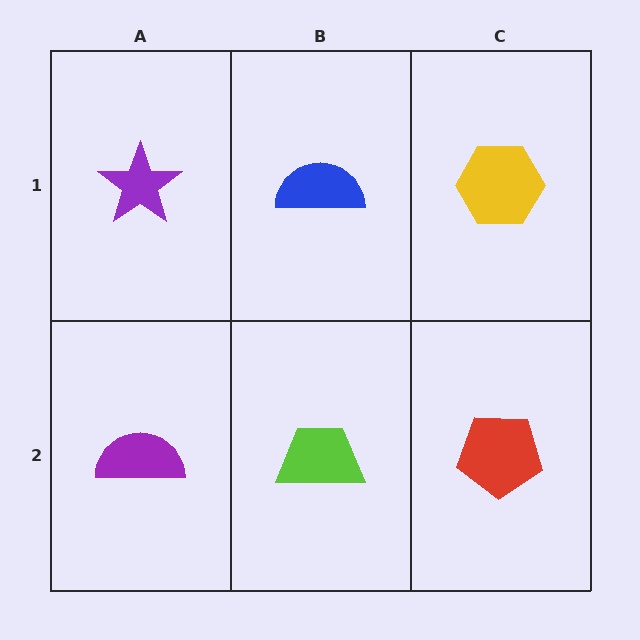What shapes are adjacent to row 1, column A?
A purple semicircle (row 2, column A), a blue semicircle (row 1, column B).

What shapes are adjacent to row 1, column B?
A lime trapezoid (row 2, column B), a purple star (row 1, column A), a yellow hexagon (row 1, column C).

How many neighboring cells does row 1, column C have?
2.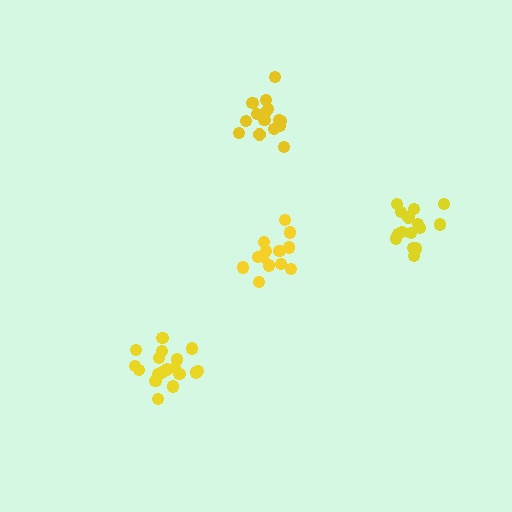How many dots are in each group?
Group 1: 18 dots, Group 2: 13 dots, Group 3: 15 dots, Group 4: 15 dots (61 total).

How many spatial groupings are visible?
There are 4 spatial groupings.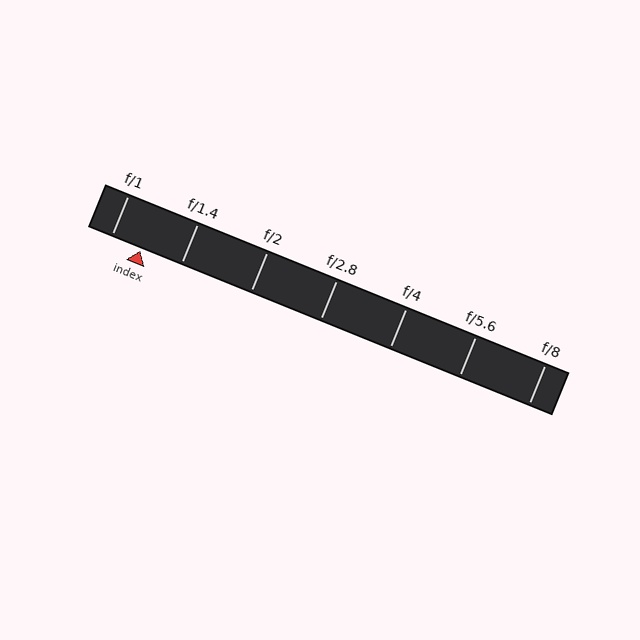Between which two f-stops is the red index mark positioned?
The index mark is between f/1 and f/1.4.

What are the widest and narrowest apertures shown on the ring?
The widest aperture shown is f/1 and the narrowest is f/8.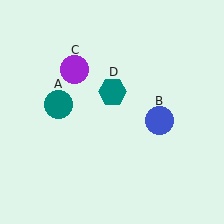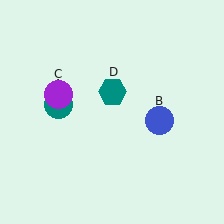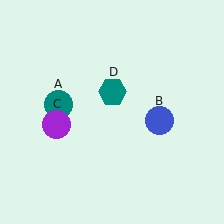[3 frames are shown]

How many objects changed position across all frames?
1 object changed position: purple circle (object C).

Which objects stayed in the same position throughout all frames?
Teal circle (object A) and blue circle (object B) and teal hexagon (object D) remained stationary.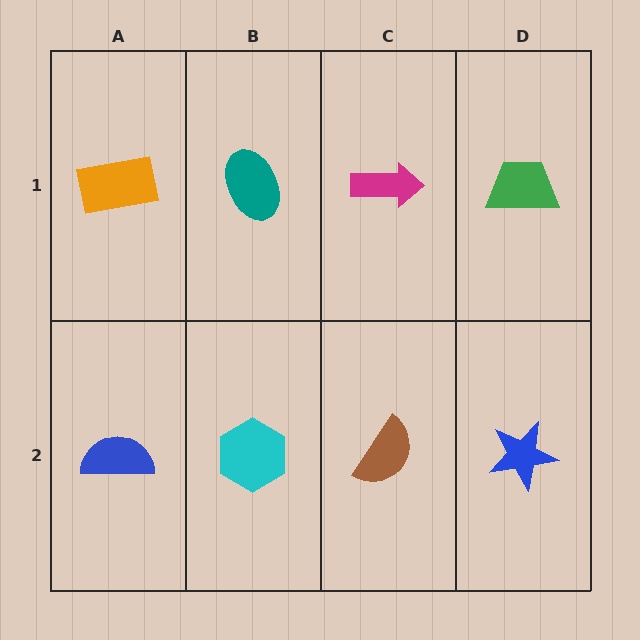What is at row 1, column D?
A green trapezoid.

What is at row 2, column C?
A brown semicircle.